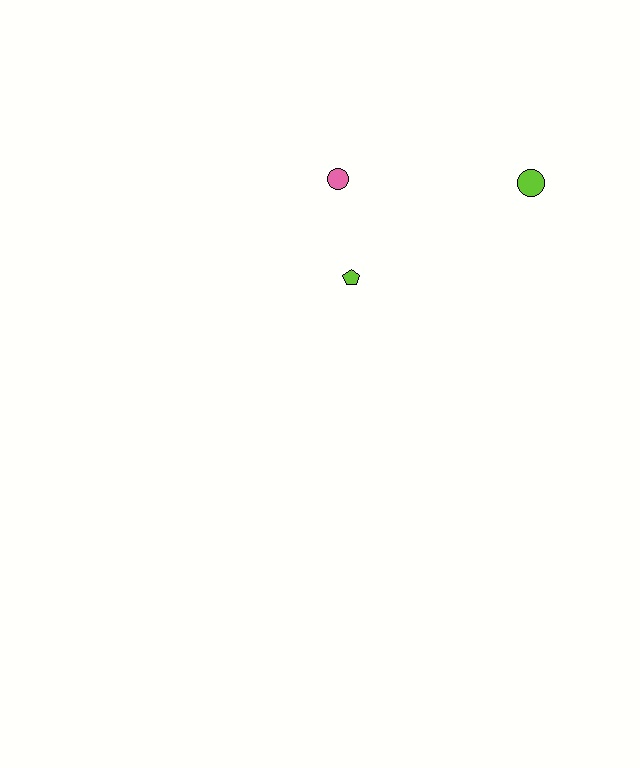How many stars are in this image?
There are no stars.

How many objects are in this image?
There are 3 objects.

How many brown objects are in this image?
There are no brown objects.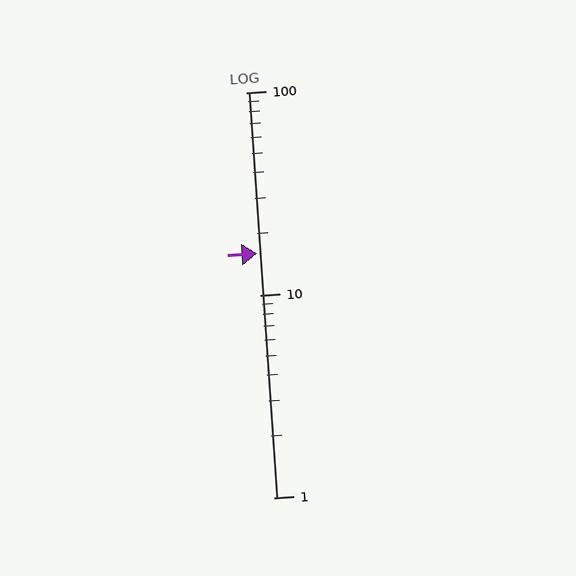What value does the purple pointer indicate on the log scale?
The pointer indicates approximately 16.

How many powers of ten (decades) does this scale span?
The scale spans 2 decades, from 1 to 100.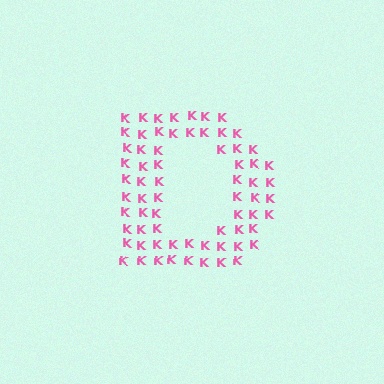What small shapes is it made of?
It is made of small letter K's.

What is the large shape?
The large shape is the letter D.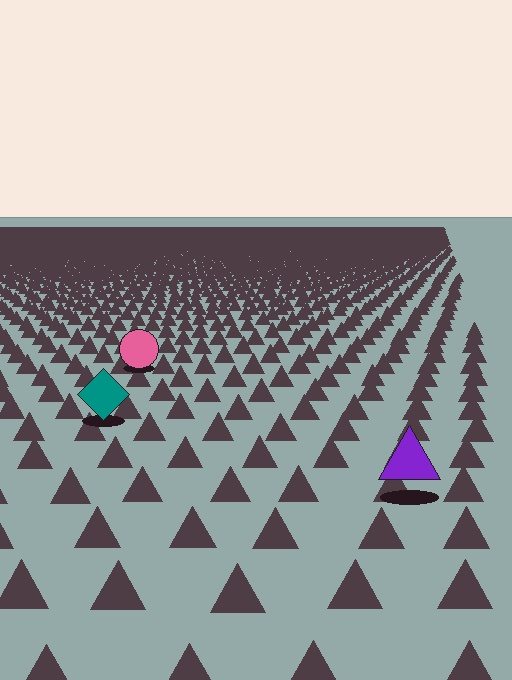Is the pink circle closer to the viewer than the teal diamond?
No. The teal diamond is closer — you can tell from the texture gradient: the ground texture is coarser near it.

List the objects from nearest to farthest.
From nearest to farthest: the purple triangle, the teal diamond, the pink circle.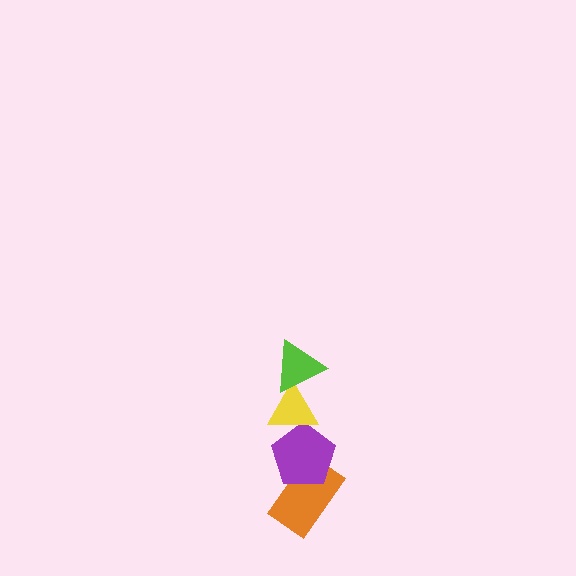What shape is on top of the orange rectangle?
The purple pentagon is on top of the orange rectangle.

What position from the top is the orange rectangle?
The orange rectangle is 4th from the top.